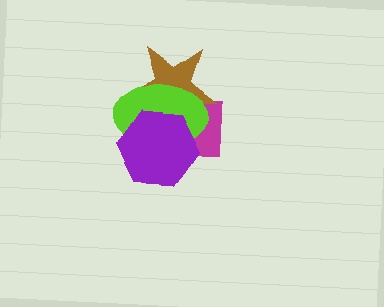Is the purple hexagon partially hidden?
No, no other shape covers it.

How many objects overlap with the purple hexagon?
3 objects overlap with the purple hexagon.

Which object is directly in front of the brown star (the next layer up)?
The lime ellipse is directly in front of the brown star.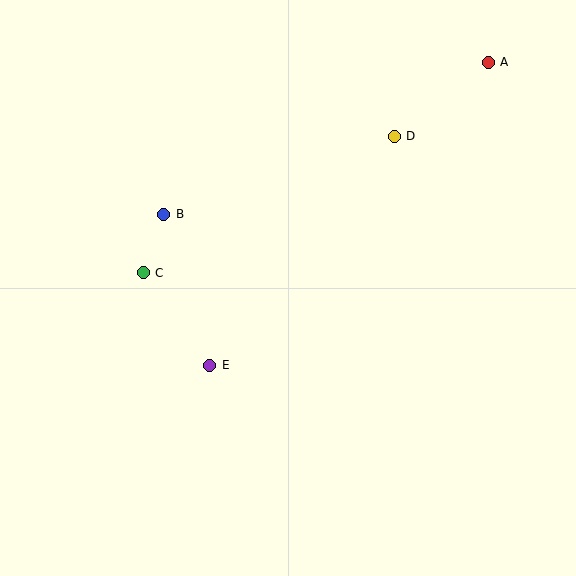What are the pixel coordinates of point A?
Point A is at (488, 62).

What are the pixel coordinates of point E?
Point E is at (210, 365).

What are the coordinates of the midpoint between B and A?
The midpoint between B and A is at (326, 138).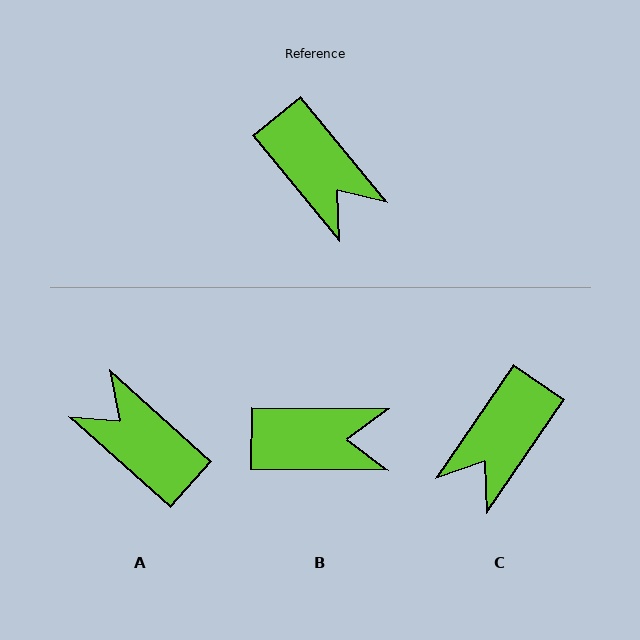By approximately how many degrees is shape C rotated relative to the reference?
Approximately 74 degrees clockwise.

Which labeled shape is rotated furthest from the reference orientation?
A, about 171 degrees away.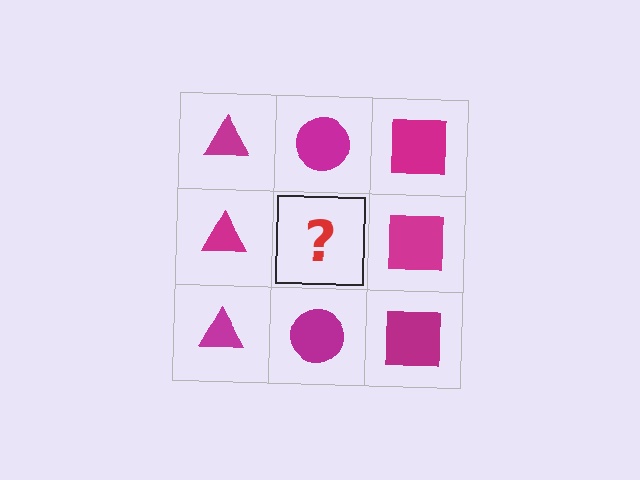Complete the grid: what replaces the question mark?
The question mark should be replaced with a magenta circle.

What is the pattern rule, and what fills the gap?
The rule is that each column has a consistent shape. The gap should be filled with a magenta circle.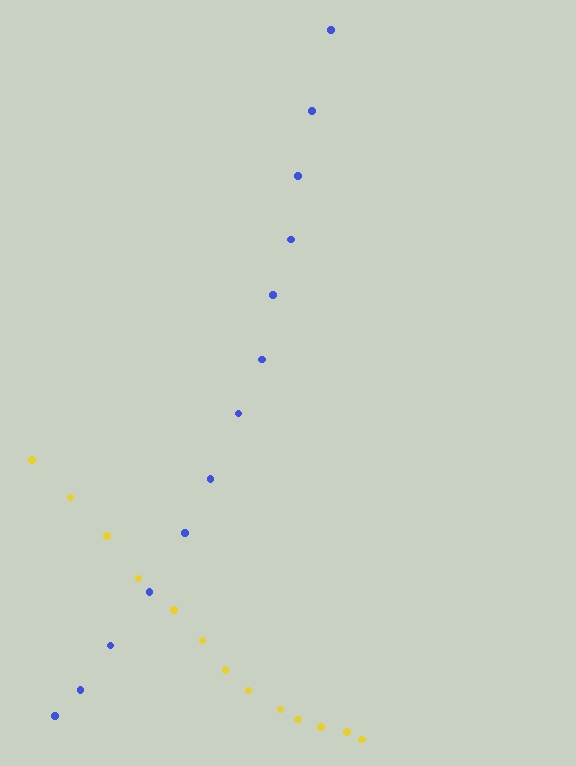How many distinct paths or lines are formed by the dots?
There are 2 distinct paths.